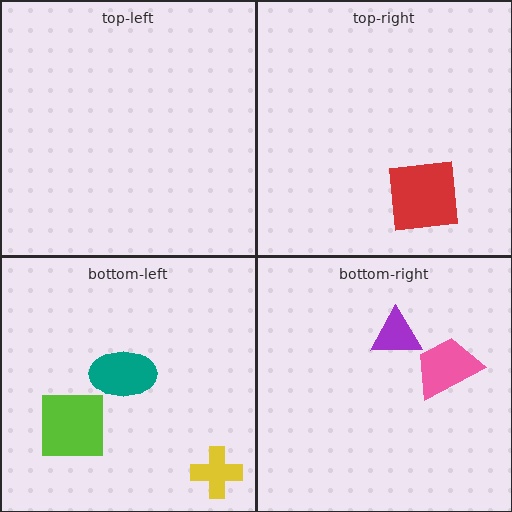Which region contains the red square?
The top-right region.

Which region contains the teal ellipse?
The bottom-left region.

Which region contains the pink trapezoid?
The bottom-right region.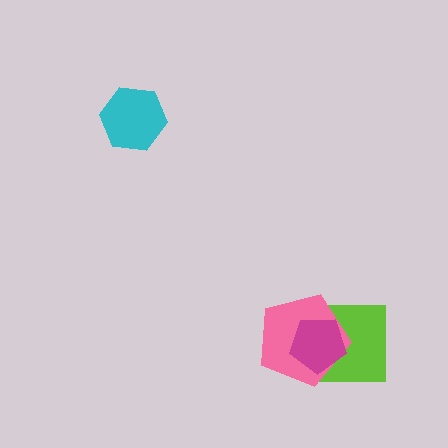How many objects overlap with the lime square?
2 objects overlap with the lime square.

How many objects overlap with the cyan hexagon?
0 objects overlap with the cyan hexagon.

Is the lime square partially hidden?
Yes, it is partially covered by another shape.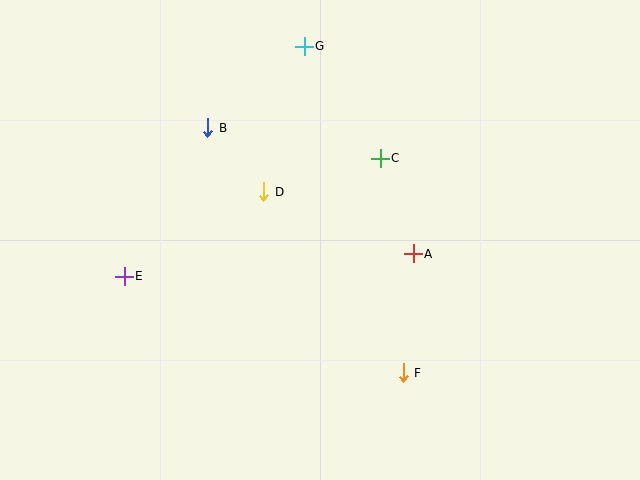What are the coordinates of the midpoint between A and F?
The midpoint between A and F is at (408, 313).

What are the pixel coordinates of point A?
Point A is at (413, 254).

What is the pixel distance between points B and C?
The distance between B and C is 175 pixels.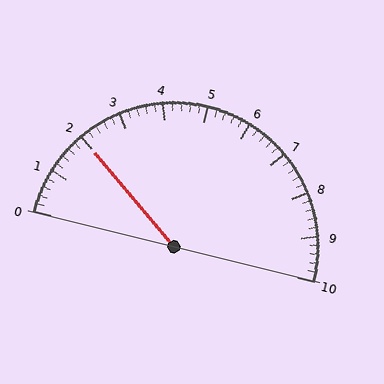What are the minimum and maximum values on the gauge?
The gauge ranges from 0 to 10.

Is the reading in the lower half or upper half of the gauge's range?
The reading is in the lower half of the range (0 to 10).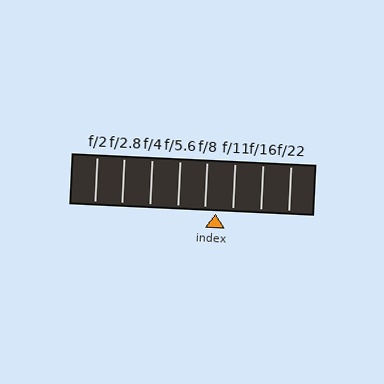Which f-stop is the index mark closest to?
The index mark is closest to f/8.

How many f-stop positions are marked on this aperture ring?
There are 8 f-stop positions marked.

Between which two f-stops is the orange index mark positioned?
The index mark is between f/8 and f/11.